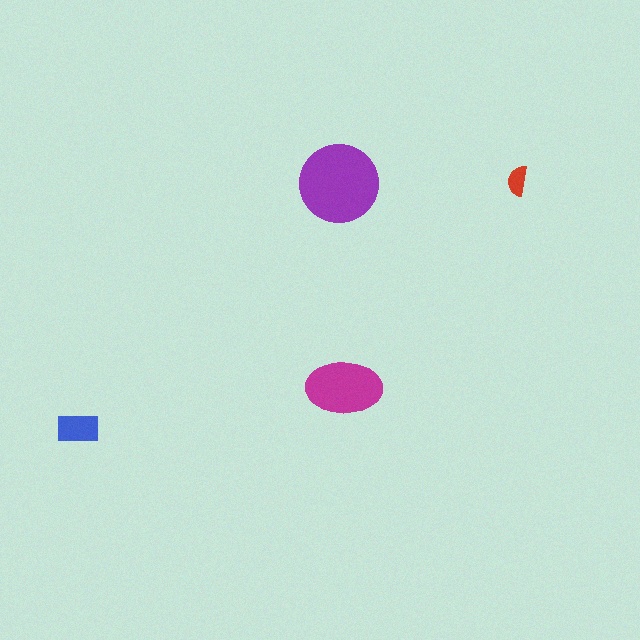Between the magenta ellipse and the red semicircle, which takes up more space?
The magenta ellipse.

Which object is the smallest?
The red semicircle.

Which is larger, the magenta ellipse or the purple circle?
The purple circle.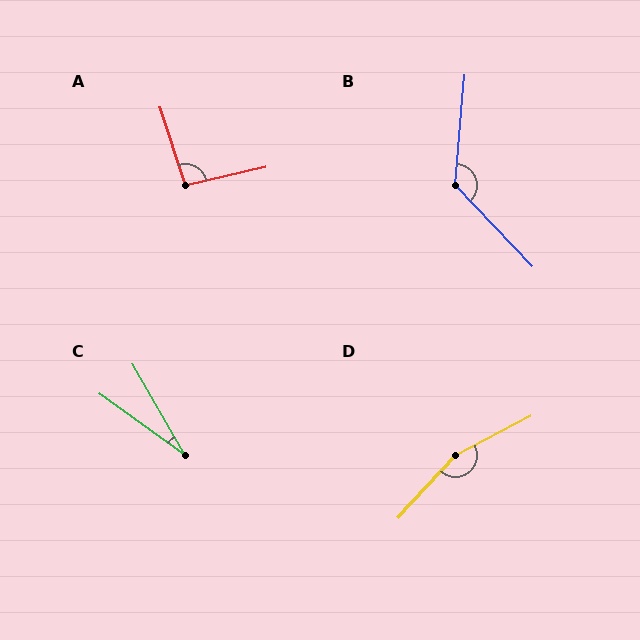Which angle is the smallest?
C, at approximately 24 degrees.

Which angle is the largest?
D, at approximately 160 degrees.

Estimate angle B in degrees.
Approximately 131 degrees.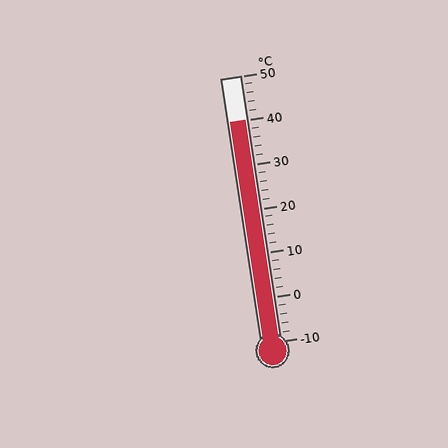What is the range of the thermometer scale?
The thermometer scale ranges from -10°C to 50°C.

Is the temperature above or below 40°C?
The temperature is at 40°C.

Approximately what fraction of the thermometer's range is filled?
The thermometer is filled to approximately 85% of its range.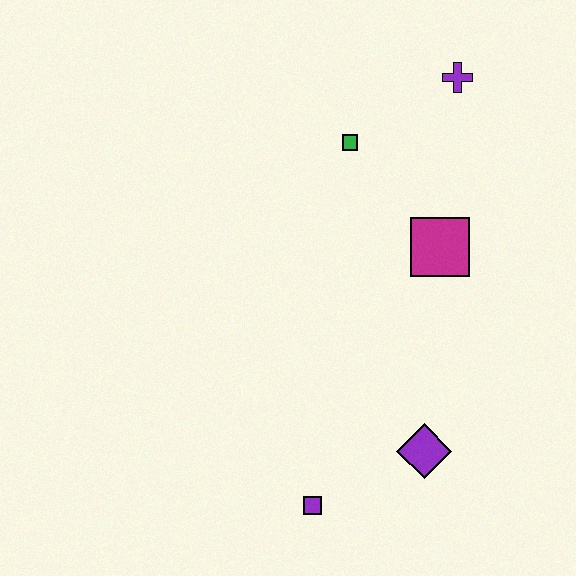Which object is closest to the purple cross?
The green square is closest to the purple cross.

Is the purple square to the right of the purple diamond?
No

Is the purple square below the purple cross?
Yes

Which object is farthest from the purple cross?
The purple square is farthest from the purple cross.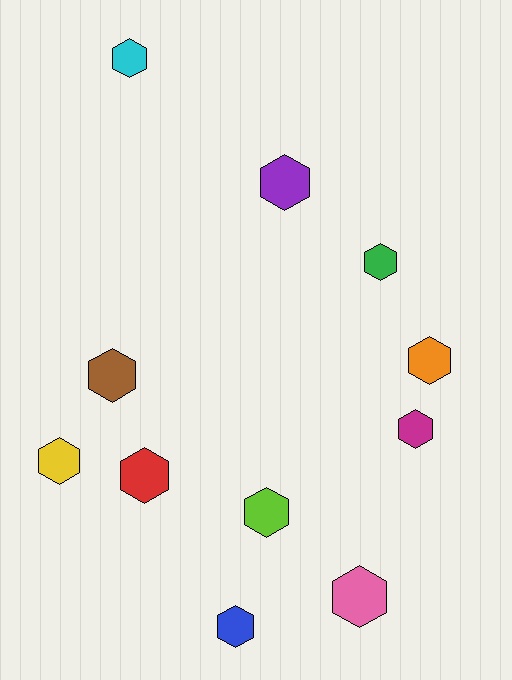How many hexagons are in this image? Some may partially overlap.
There are 11 hexagons.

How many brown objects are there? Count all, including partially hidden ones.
There is 1 brown object.